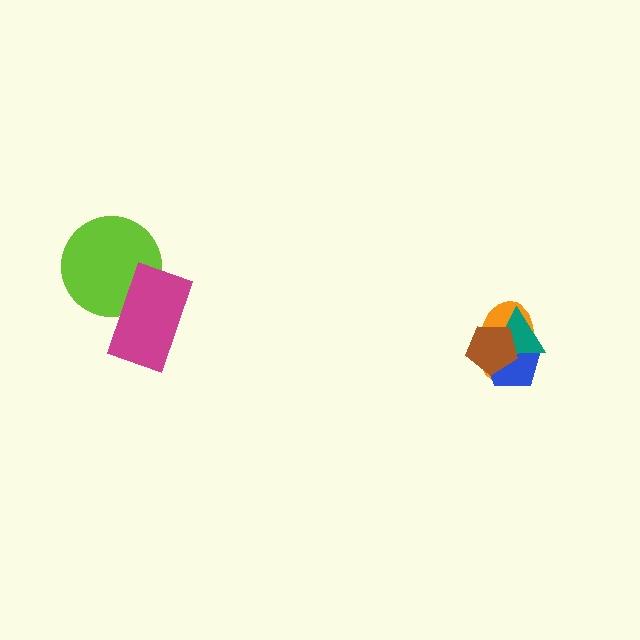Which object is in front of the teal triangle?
The brown pentagon is in front of the teal triangle.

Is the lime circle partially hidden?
Yes, it is partially covered by another shape.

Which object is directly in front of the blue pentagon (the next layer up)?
The teal triangle is directly in front of the blue pentagon.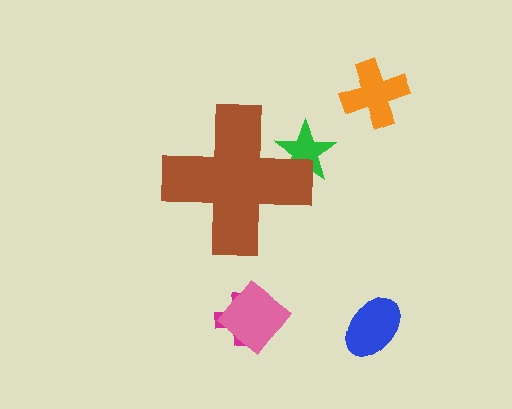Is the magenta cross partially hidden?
No, the magenta cross is fully visible.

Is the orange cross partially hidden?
No, the orange cross is fully visible.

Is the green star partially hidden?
Yes, the green star is partially hidden behind the brown cross.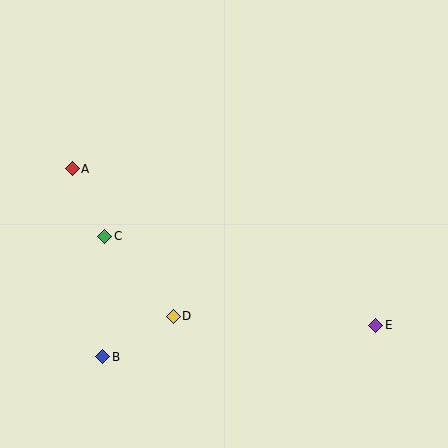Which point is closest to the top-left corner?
Point A is closest to the top-left corner.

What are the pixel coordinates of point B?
Point B is at (103, 357).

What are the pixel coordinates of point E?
Point E is at (376, 325).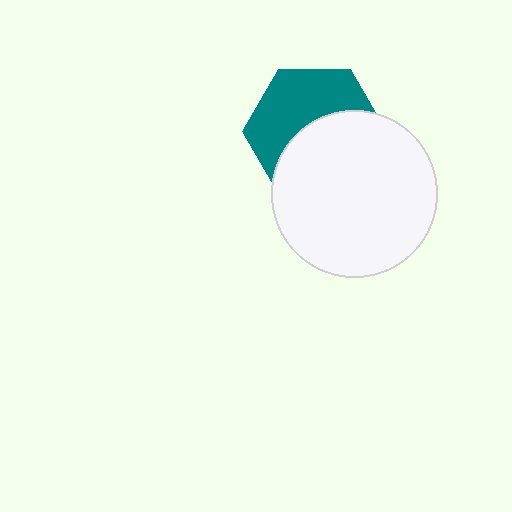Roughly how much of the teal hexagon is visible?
About half of it is visible (roughly 49%).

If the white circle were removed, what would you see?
You would see the complete teal hexagon.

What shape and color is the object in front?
The object in front is a white circle.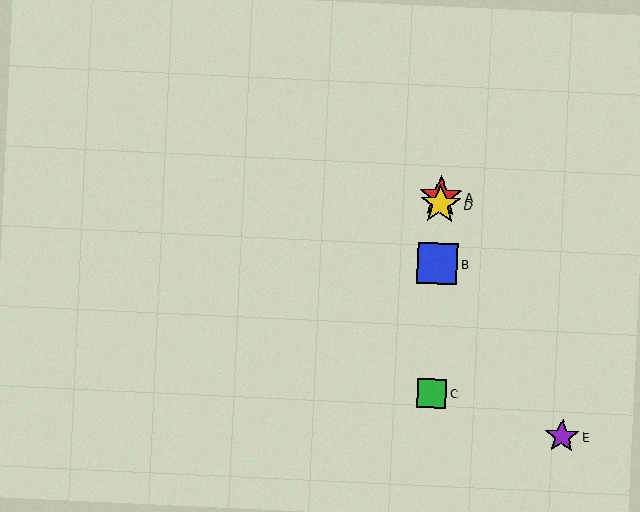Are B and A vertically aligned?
Yes, both are at x≈438.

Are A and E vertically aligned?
No, A is at x≈441 and E is at x≈562.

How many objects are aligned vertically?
4 objects (A, B, C, D) are aligned vertically.